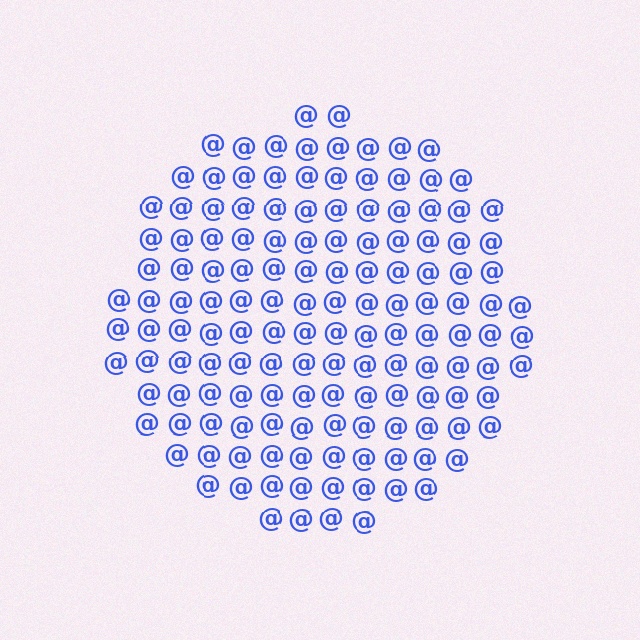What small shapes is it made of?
It is made of small at signs.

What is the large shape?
The large shape is a circle.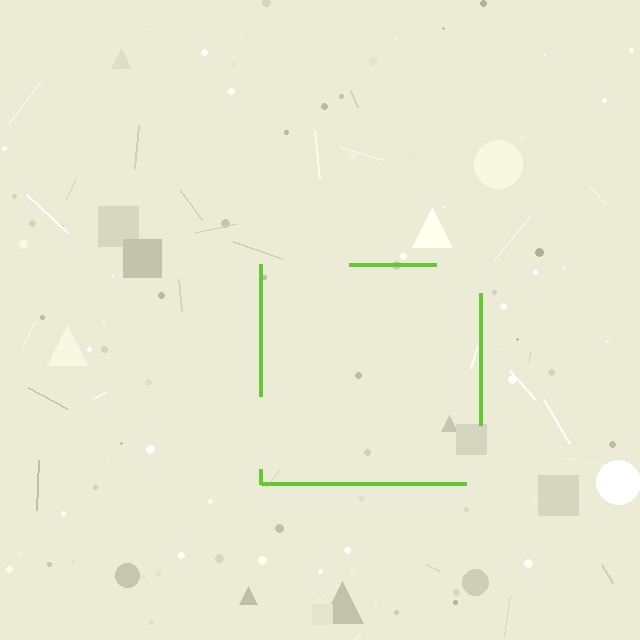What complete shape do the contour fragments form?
The contour fragments form a square.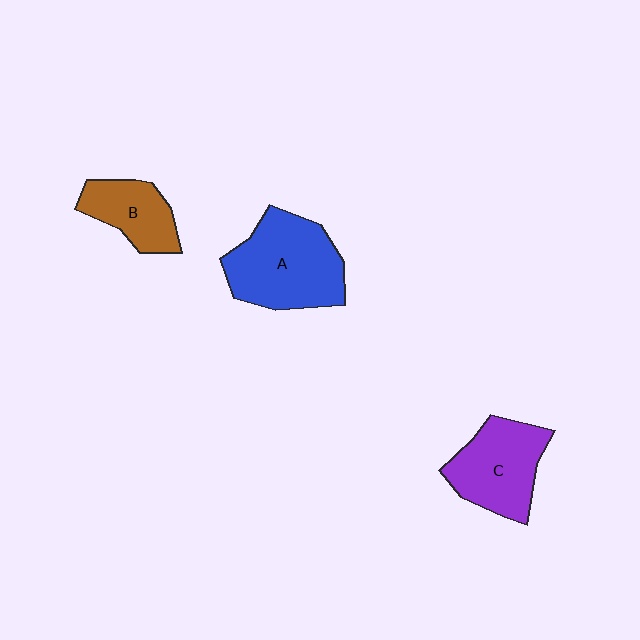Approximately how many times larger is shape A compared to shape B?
Approximately 1.8 times.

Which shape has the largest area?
Shape A (blue).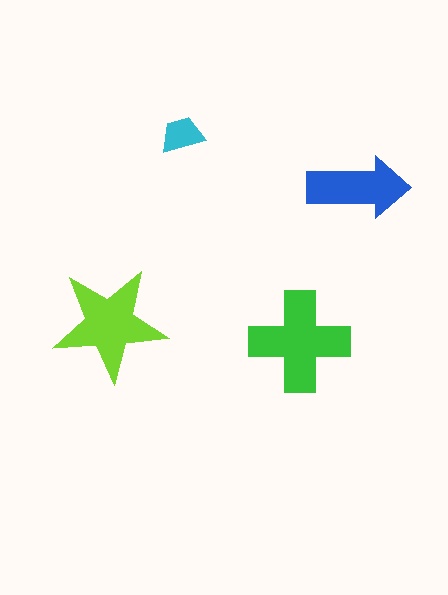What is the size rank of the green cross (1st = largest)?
1st.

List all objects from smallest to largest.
The cyan trapezoid, the blue arrow, the lime star, the green cross.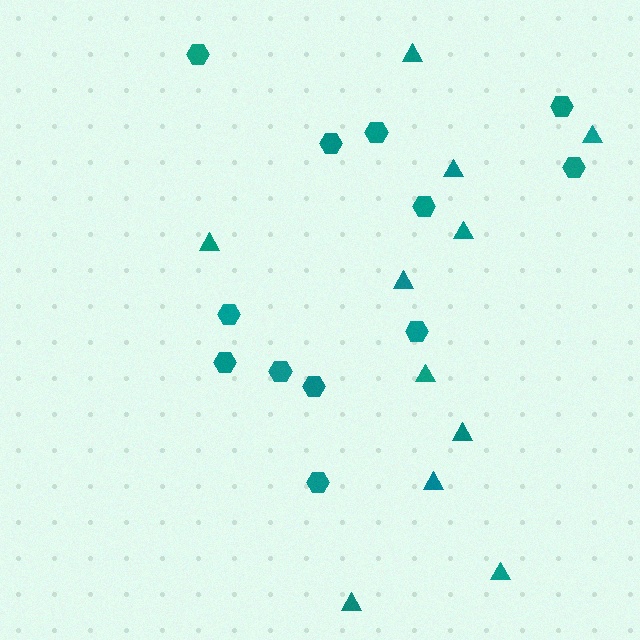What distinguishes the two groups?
There are 2 groups: one group of hexagons (12) and one group of triangles (11).